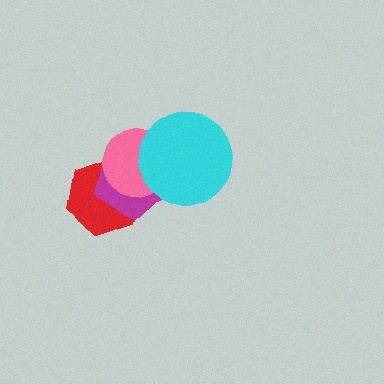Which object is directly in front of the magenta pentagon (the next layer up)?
The pink circle is directly in front of the magenta pentagon.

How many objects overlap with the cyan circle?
2 objects overlap with the cyan circle.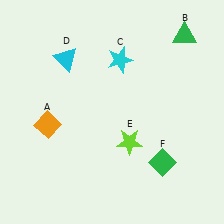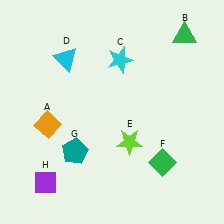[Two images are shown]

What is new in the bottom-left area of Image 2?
A purple diamond (H) was added in the bottom-left area of Image 2.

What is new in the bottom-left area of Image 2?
A teal pentagon (G) was added in the bottom-left area of Image 2.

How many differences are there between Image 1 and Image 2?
There are 2 differences between the two images.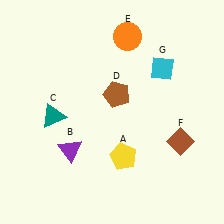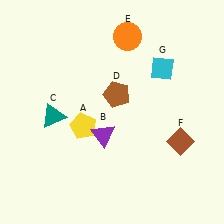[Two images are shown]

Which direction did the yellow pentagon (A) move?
The yellow pentagon (A) moved left.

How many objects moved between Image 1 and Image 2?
2 objects moved between the two images.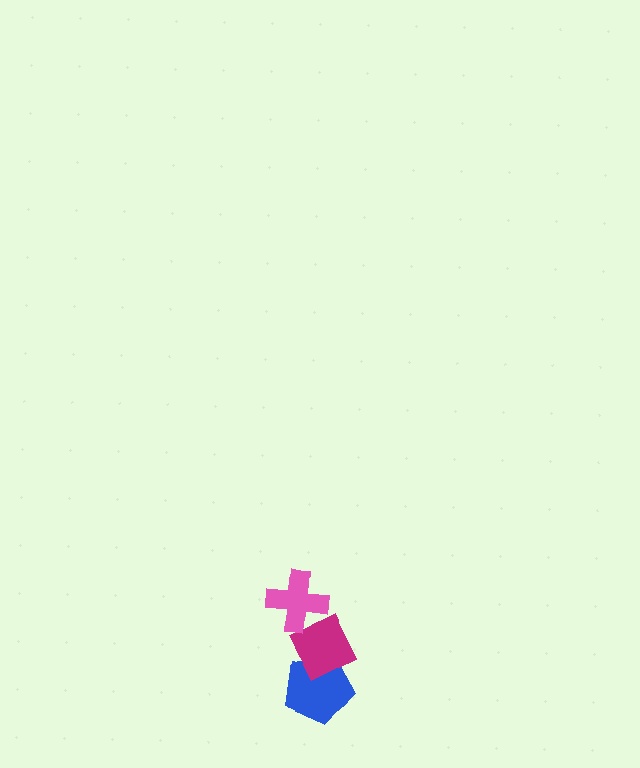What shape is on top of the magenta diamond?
The pink cross is on top of the magenta diamond.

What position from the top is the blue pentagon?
The blue pentagon is 3rd from the top.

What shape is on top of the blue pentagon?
The magenta diamond is on top of the blue pentagon.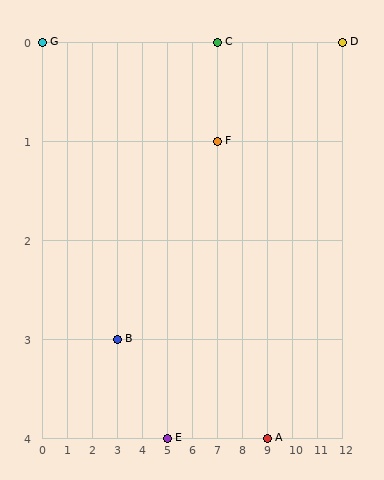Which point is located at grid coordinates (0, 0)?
Point G is at (0, 0).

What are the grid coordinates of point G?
Point G is at grid coordinates (0, 0).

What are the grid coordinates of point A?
Point A is at grid coordinates (9, 4).